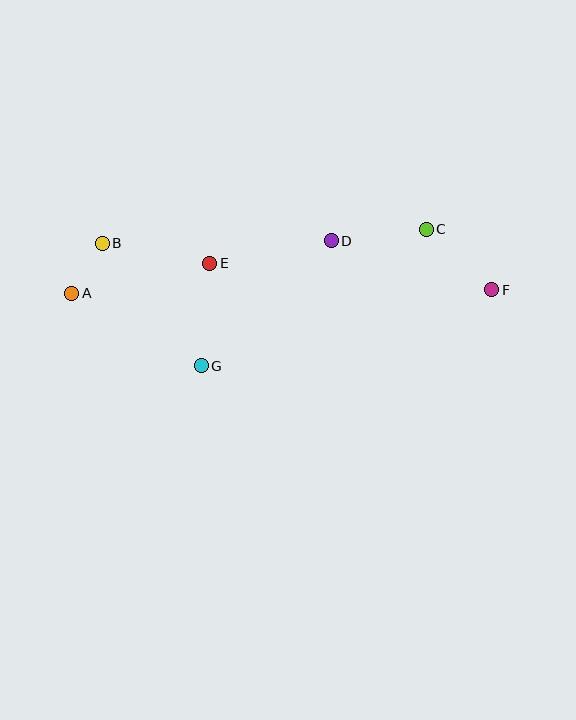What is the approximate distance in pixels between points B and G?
The distance between B and G is approximately 158 pixels.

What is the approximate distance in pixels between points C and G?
The distance between C and G is approximately 263 pixels.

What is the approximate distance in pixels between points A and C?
The distance between A and C is approximately 360 pixels.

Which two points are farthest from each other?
Points A and F are farthest from each other.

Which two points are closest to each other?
Points A and B are closest to each other.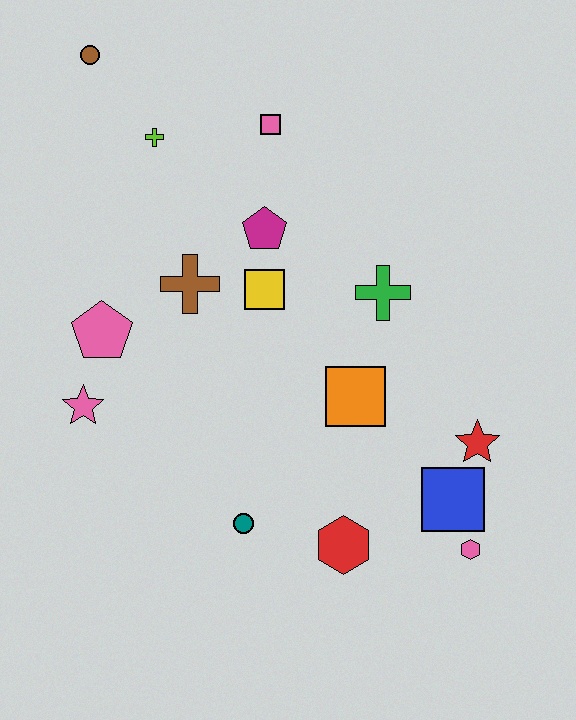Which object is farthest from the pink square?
The pink hexagon is farthest from the pink square.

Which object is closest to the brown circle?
The lime cross is closest to the brown circle.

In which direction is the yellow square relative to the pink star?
The yellow square is to the right of the pink star.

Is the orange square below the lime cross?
Yes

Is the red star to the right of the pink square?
Yes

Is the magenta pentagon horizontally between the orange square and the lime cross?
Yes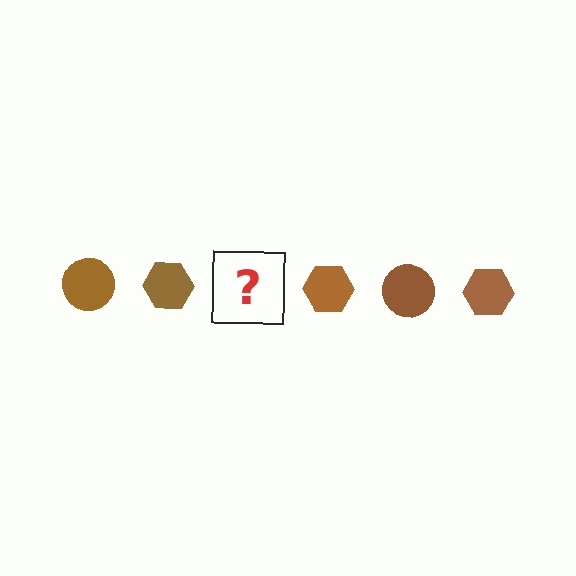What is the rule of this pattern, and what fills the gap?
The rule is that the pattern cycles through circle, hexagon shapes in brown. The gap should be filled with a brown circle.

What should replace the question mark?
The question mark should be replaced with a brown circle.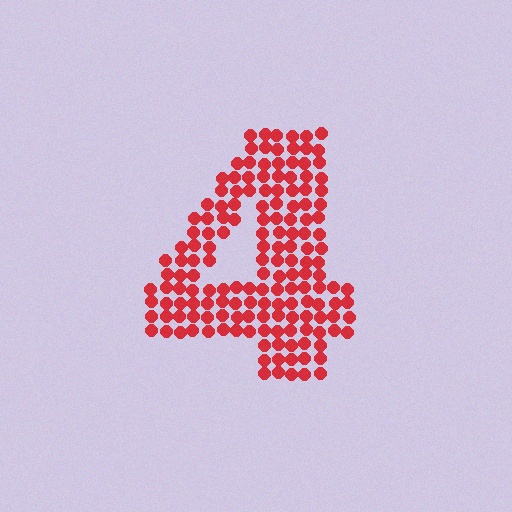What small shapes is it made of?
It is made of small circles.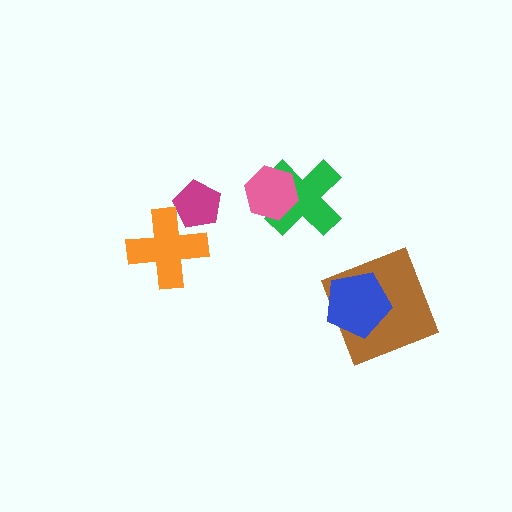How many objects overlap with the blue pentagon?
1 object overlaps with the blue pentagon.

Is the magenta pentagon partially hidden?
Yes, it is partially covered by another shape.